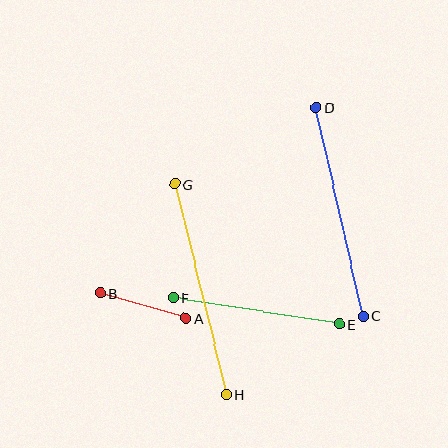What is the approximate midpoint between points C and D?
The midpoint is at approximately (340, 212) pixels.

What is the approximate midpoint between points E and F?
The midpoint is at approximately (256, 311) pixels.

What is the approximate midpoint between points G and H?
The midpoint is at approximately (200, 290) pixels.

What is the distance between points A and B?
The distance is approximately 89 pixels.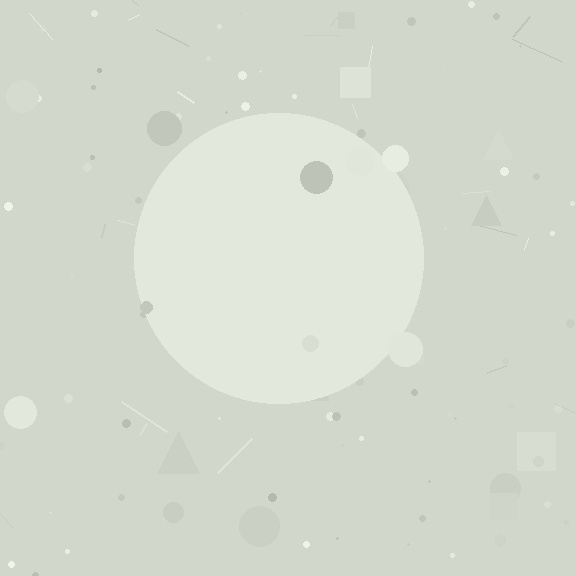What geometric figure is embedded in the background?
A circle is embedded in the background.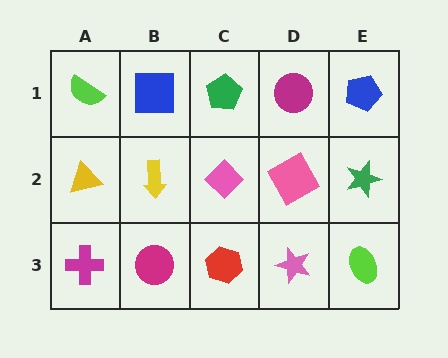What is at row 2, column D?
A pink square.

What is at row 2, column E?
A green star.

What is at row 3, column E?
A lime ellipse.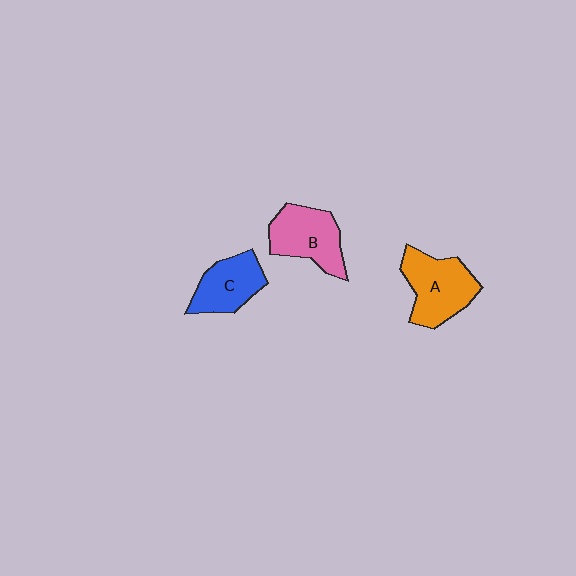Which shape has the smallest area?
Shape C (blue).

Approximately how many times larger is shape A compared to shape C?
Approximately 1.3 times.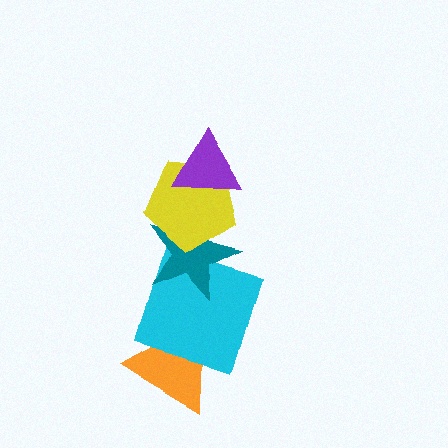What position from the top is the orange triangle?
The orange triangle is 5th from the top.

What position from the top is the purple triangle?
The purple triangle is 1st from the top.